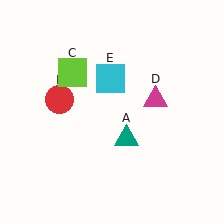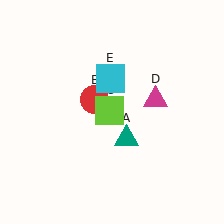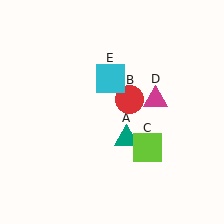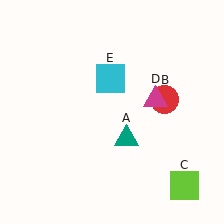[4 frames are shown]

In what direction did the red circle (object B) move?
The red circle (object B) moved right.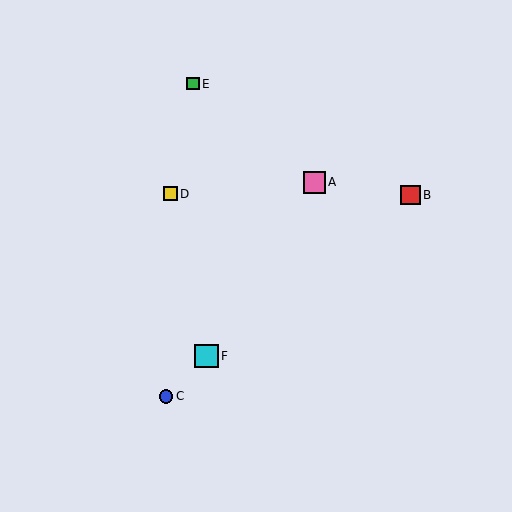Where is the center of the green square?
The center of the green square is at (193, 84).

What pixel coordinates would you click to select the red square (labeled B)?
Click at (410, 195) to select the red square B.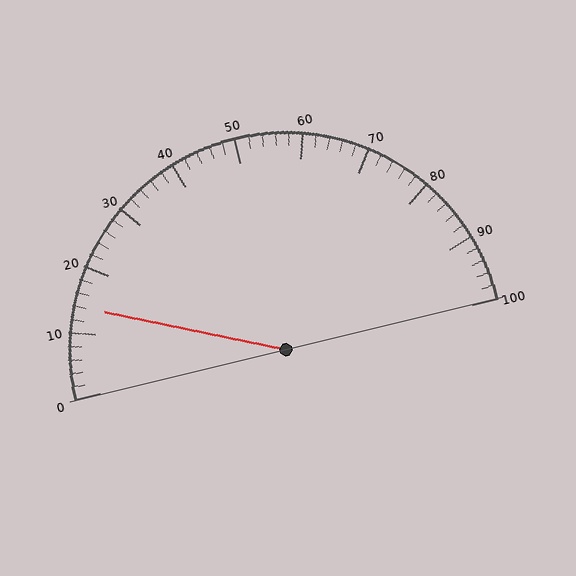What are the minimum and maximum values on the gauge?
The gauge ranges from 0 to 100.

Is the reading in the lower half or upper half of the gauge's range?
The reading is in the lower half of the range (0 to 100).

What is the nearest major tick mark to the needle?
The nearest major tick mark is 10.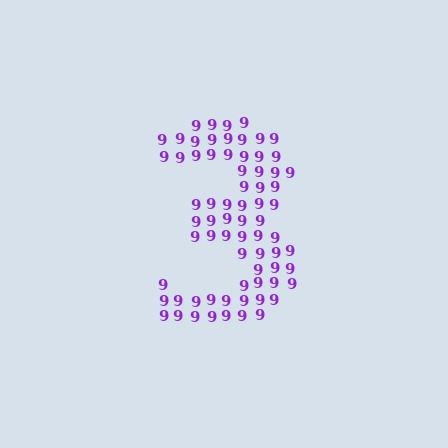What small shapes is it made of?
It is made of small digit 9's.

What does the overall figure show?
The overall figure shows the digit 3.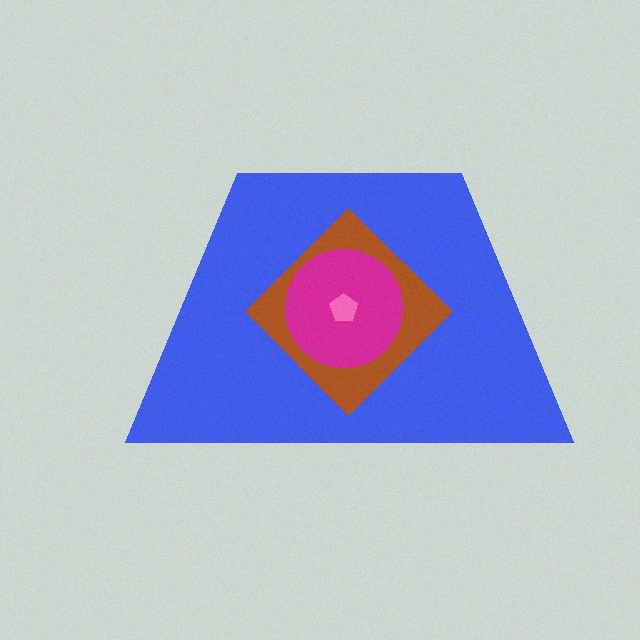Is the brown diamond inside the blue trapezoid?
Yes.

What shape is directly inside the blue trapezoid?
The brown diamond.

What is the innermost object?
The pink pentagon.